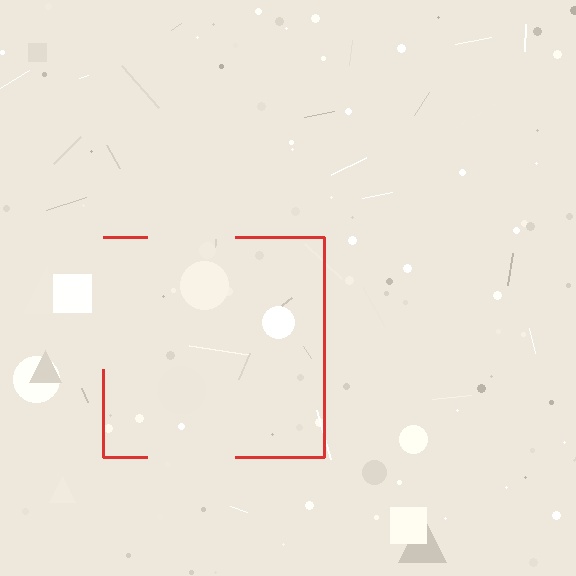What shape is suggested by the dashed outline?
The dashed outline suggests a square.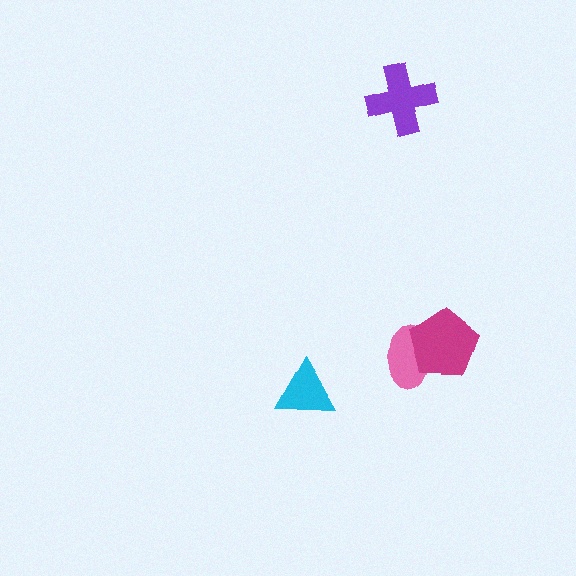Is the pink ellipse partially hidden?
Yes, it is partially covered by another shape.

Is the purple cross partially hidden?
No, no other shape covers it.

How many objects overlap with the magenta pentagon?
1 object overlaps with the magenta pentagon.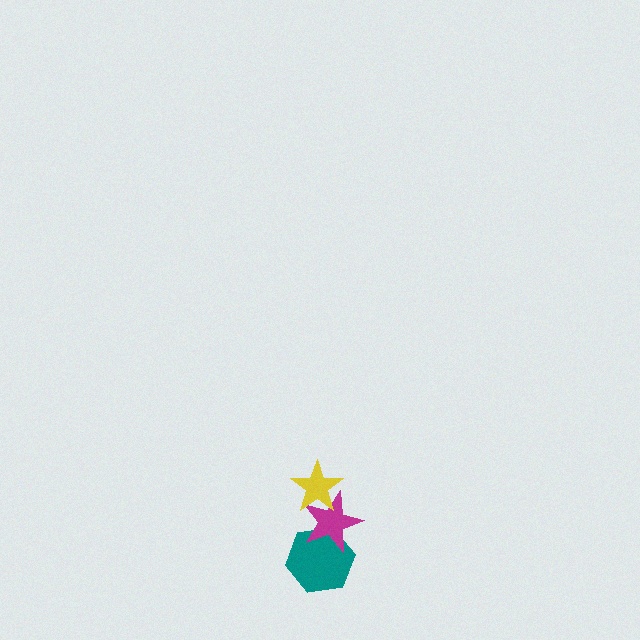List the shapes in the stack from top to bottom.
From top to bottom: the yellow star, the magenta star, the teal hexagon.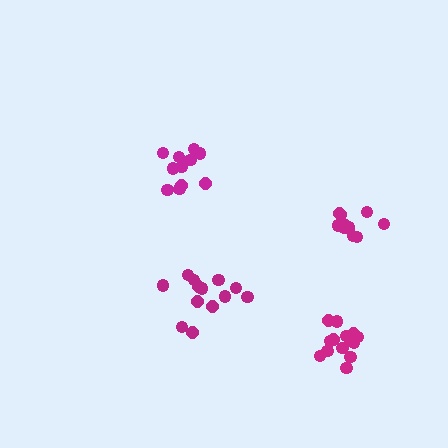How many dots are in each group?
Group 1: 14 dots, Group 2: 13 dots, Group 3: 11 dots, Group 4: 11 dots (49 total).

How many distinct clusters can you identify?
There are 4 distinct clusters.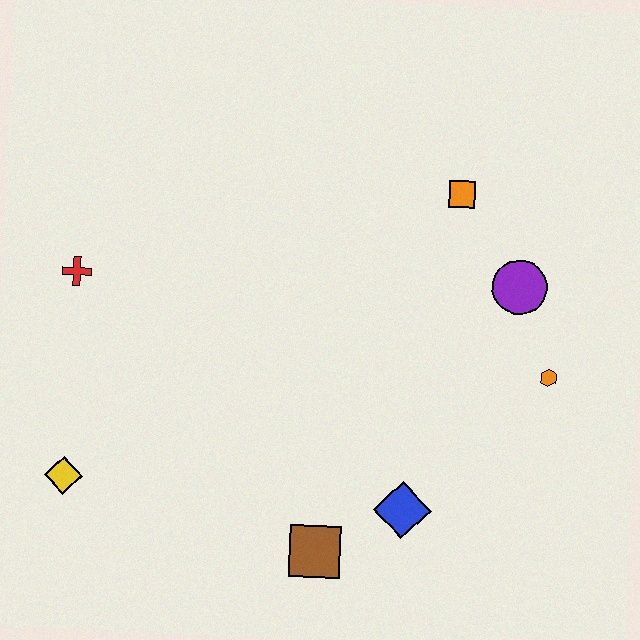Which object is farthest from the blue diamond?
The red cross is farthest from the blue diamond.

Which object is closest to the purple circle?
The orange hexagon is closest to the purple circle.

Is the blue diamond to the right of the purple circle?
No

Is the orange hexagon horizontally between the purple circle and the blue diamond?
No